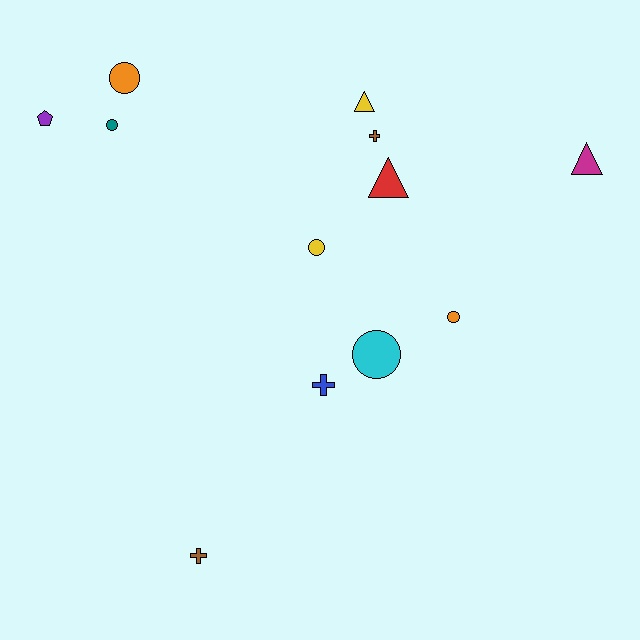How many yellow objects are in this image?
There are 2 yellow objects.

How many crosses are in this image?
There are 3 crosses.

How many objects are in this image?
There are 12 objects.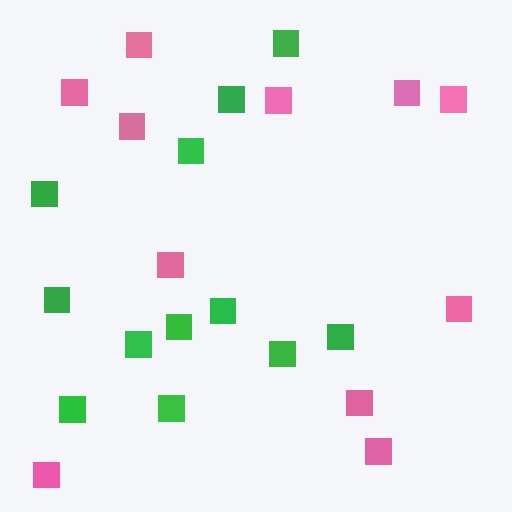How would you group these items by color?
There are 2 groups: one group of pink squares (11) and one group of green squares (12).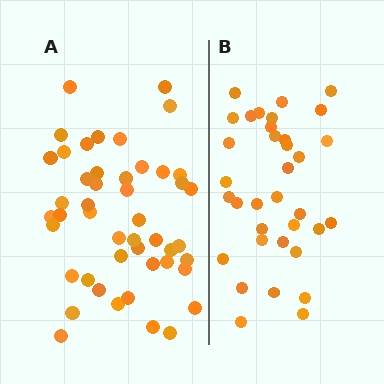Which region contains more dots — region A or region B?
Region A (the left region) has more dots.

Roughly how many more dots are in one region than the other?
Region A has roughly 12 or so more dots than region B.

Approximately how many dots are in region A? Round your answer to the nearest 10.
About 50 dots. (The exact count is 47, which rounds to 50.)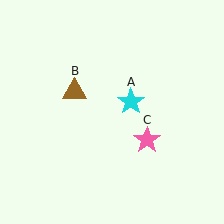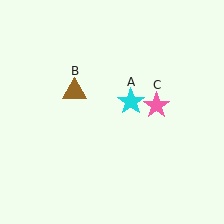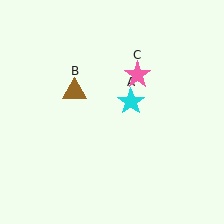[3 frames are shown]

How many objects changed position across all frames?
1 object changed position: pink star (object C).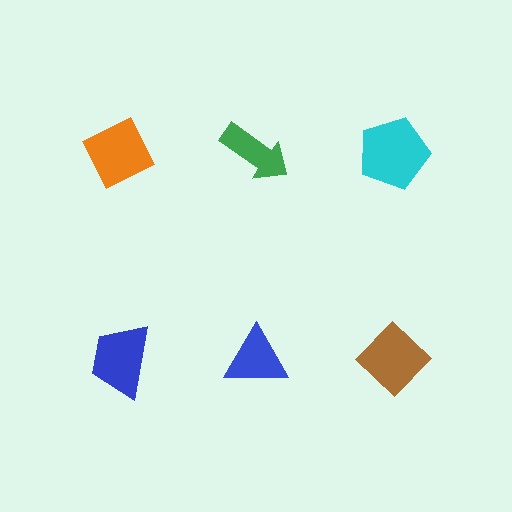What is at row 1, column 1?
An orange diamond.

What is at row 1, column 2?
A green arrow.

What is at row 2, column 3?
A brown diamond.